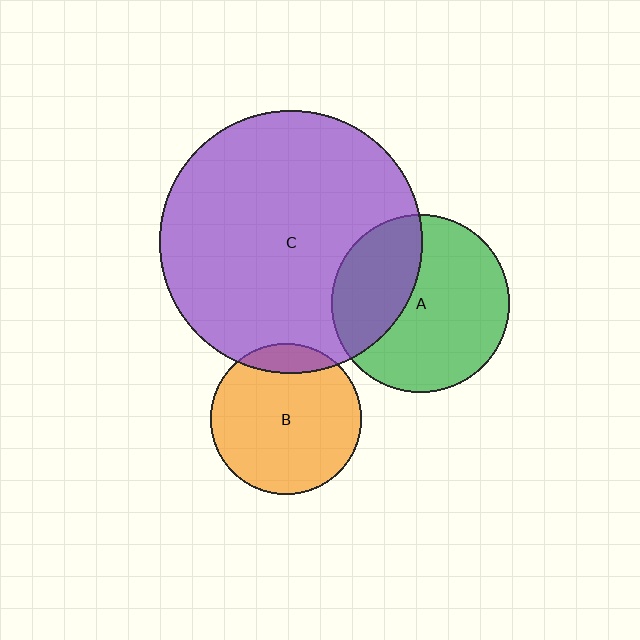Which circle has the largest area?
Circle C (purple).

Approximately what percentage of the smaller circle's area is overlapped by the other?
Approximately 10%.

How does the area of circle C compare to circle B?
Approximately 3.0 times.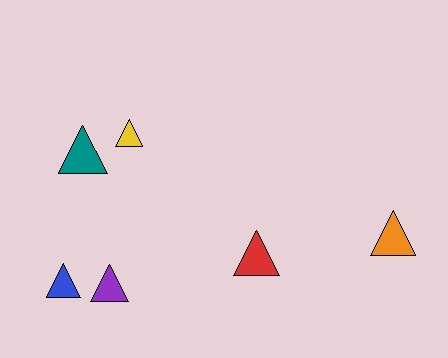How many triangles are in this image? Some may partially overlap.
There are 6 triangles.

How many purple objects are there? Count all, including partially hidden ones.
There is 1 purple object.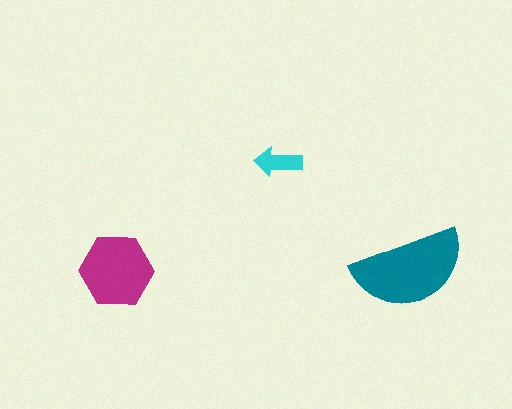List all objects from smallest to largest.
The cyan arrow, the magenta hexagon, the teal semicircle.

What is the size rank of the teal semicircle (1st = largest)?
1st.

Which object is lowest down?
The teal semicircle is bottommost.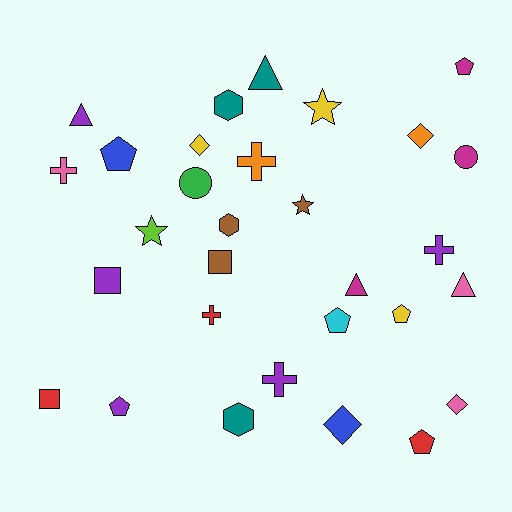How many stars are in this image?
There are 3 stars.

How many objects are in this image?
There are 30 objects.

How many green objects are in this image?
There is 1 green object.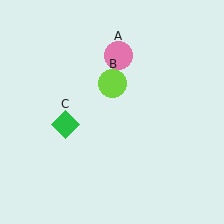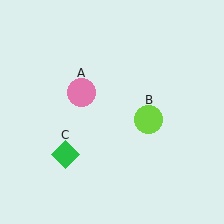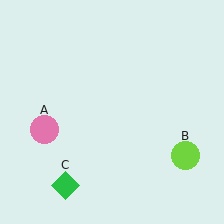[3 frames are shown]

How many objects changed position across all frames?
3 objects changed position: pink circle (object A), lime circle (object B), green diamond (object C).